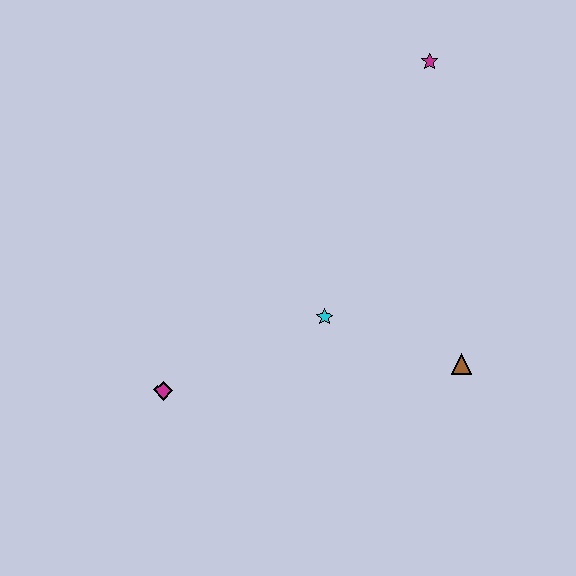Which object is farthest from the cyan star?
The magenta star is farthest from the cyan star.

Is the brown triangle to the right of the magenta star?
Yes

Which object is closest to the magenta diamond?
The cyan star is closest to the magenta diamond.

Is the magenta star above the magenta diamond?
Yes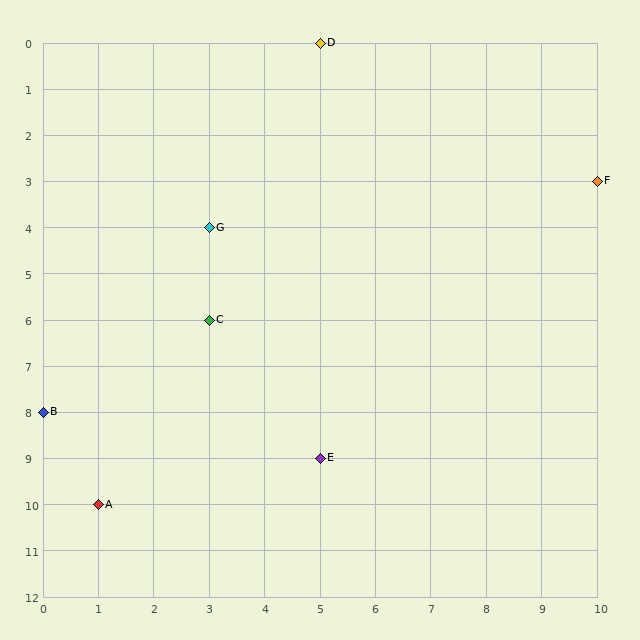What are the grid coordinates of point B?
Point B is at grid coordinates (0, 8).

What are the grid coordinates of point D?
Point D is at grid coordinates (5, 0).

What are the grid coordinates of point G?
Point G is at grid coordinates (3, 4).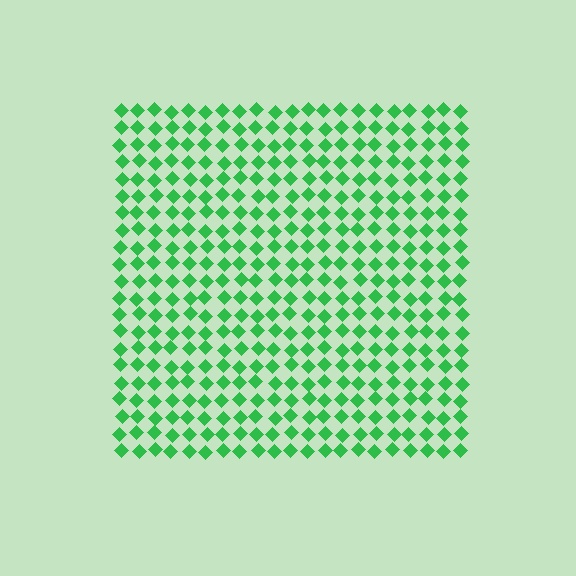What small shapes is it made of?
It is made of small diamonds.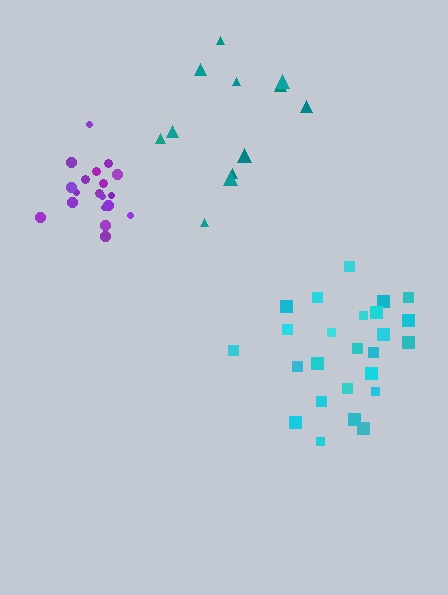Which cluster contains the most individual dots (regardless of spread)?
Cyan (26).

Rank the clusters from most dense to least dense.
purple, cyan, teal.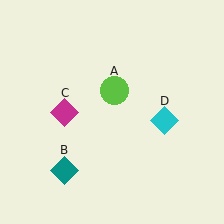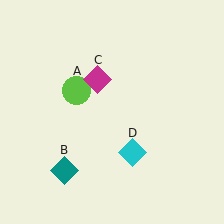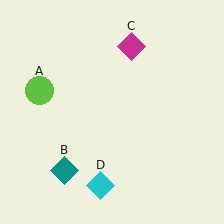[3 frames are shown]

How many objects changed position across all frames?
3 objects changed position: lime circle (object A), magenta diamond (object C), cyan diamond (object D).